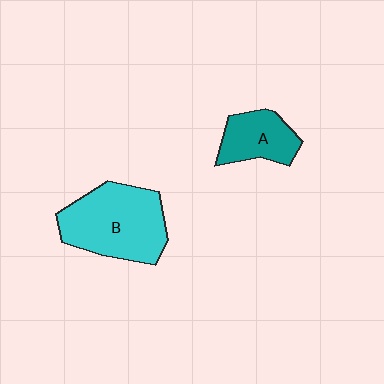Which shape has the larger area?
Shape B (cyan).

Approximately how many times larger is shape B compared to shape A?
Approximately 1.9 times.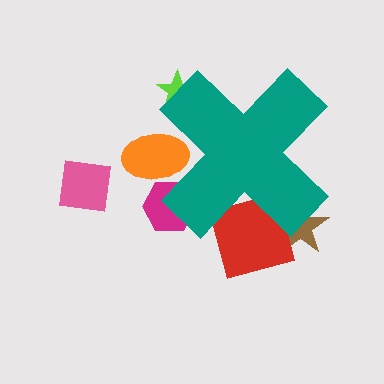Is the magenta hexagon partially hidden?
Yes, the magenta hexagon is partially hidden behind the teal cross.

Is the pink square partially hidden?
No, the pink square is fully visible.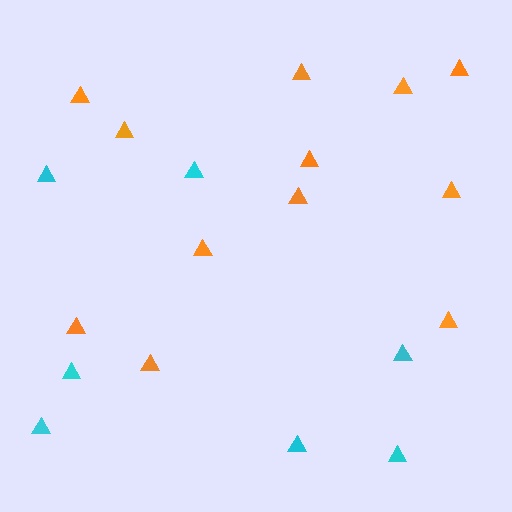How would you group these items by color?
There are 2 groups: one group of cyan triangles (7) and one group of orange triangles (12).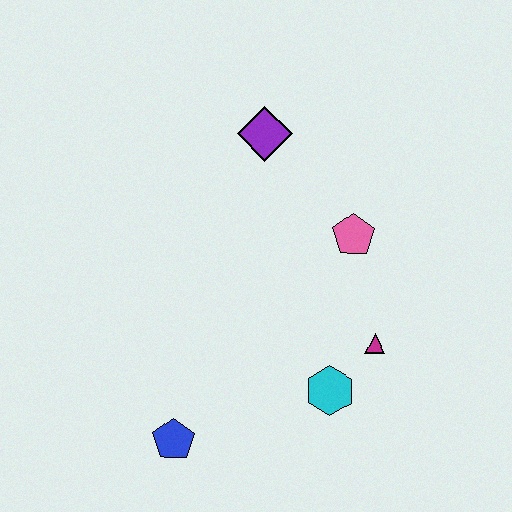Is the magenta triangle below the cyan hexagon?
No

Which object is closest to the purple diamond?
The pink pentagon is closest to the purple diamond.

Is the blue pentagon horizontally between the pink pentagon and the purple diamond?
No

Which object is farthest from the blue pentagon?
The purple diamond is farthest from the blue pentagon.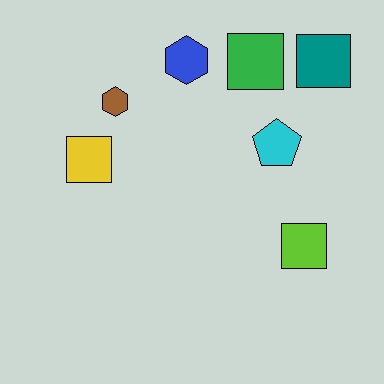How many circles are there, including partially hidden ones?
There are no circles.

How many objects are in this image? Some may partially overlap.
There are 7 objects.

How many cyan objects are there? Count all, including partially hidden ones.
There is 1 cyan object.